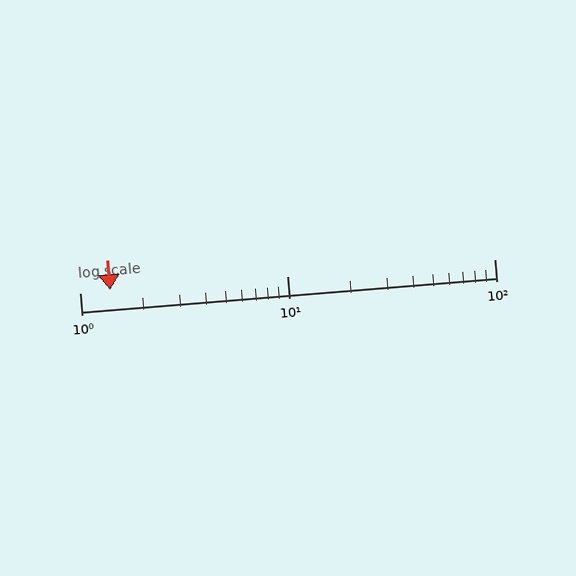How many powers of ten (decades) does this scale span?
The scale spans 2 decades, from 1 to 100.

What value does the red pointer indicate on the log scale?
The pointer indicates approximately 1.4.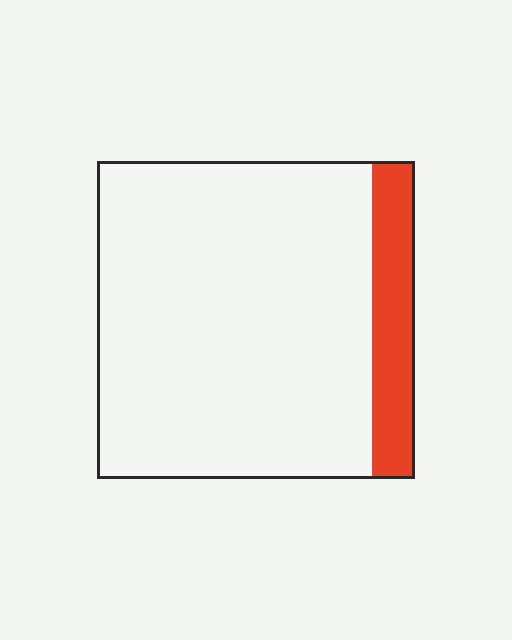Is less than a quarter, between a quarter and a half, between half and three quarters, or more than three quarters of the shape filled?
Less than a quarter.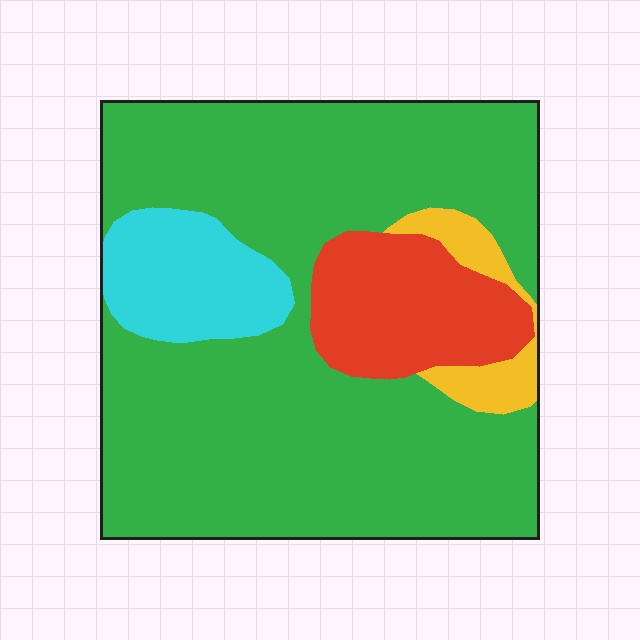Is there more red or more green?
Green.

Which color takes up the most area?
Green, at roughly 70%.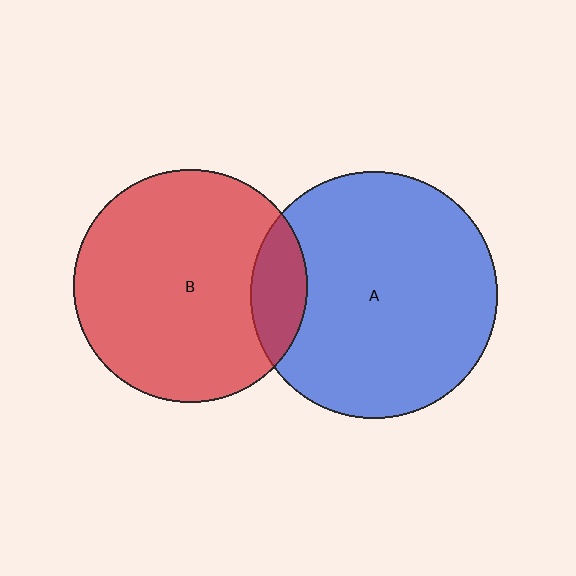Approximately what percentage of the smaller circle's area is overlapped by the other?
Approximately 15%.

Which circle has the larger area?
Circle A (blue).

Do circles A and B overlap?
Yes.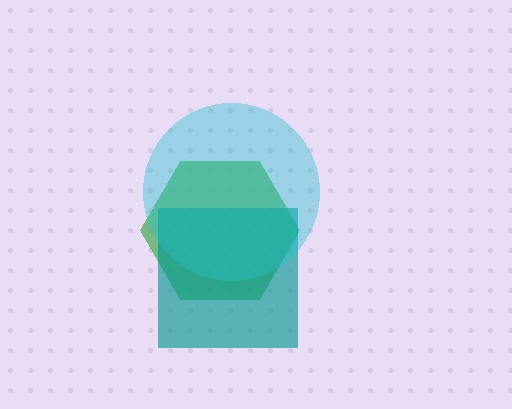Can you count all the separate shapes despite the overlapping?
Yes, there are 3 separate shapes.